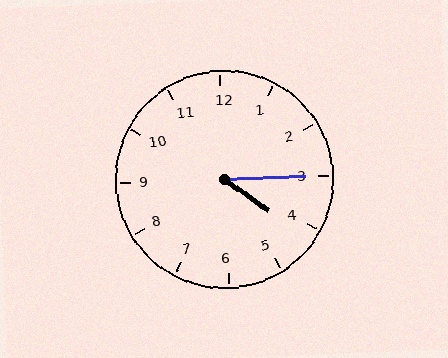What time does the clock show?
4:15.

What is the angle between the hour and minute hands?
Approximately 38 degrees.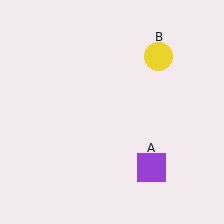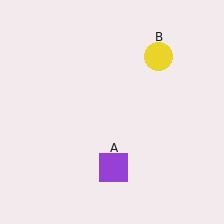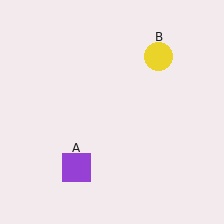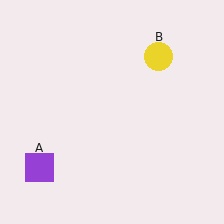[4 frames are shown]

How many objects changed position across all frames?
1 object changed position: purple square (object A).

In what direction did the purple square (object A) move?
The purple square (object A) moved left.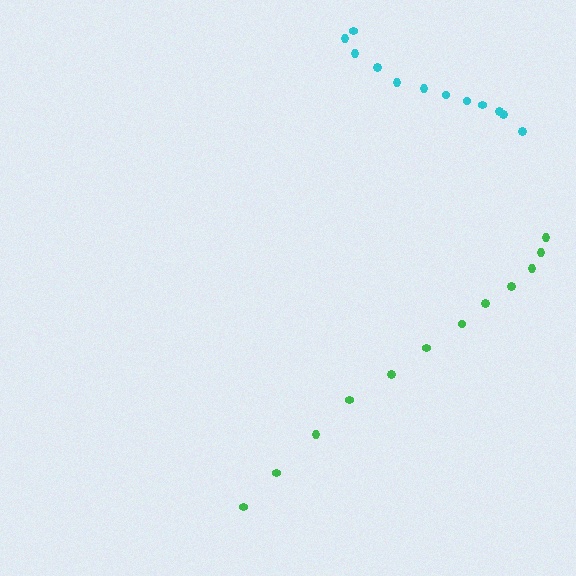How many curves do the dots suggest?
There are 2 distinct paths.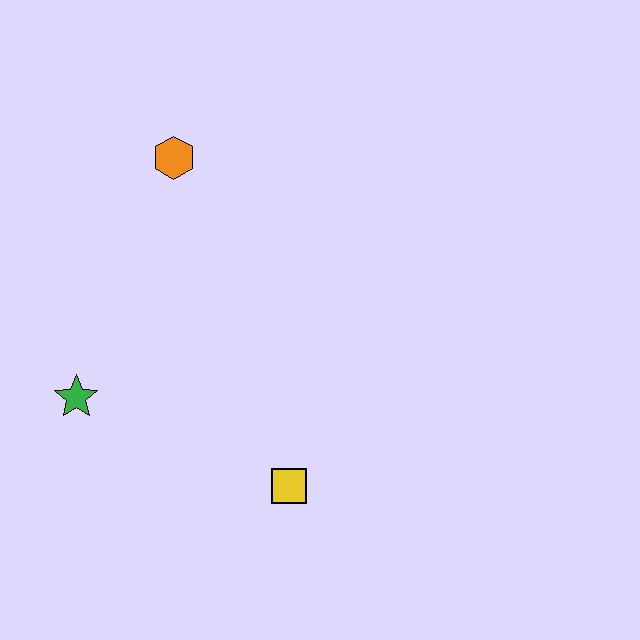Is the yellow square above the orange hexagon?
No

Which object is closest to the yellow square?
The green star is closest to the yellow square.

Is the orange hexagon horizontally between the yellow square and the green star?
Yes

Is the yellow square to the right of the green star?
Yes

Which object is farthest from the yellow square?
The orange hexagon is farthest from the yellow square.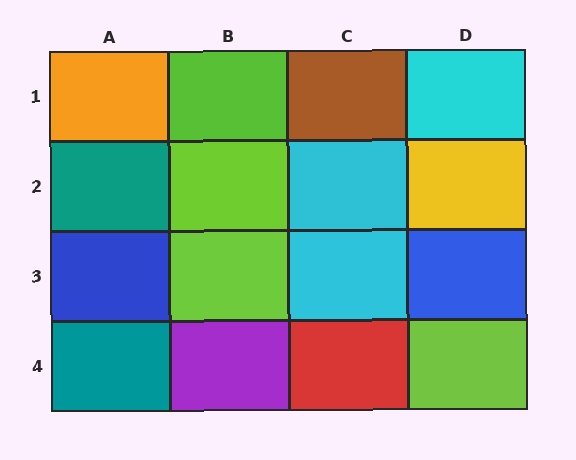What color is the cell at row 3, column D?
Blue.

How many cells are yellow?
1 cell is yellow.